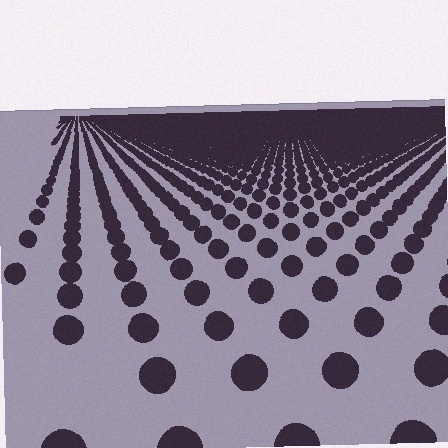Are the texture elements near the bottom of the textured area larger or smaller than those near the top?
Larger. Near the bottom, elements are closer to the viewer and appear at a bigger on-screen size.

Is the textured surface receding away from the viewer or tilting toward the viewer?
The surface is receding away from the viewer. Texture elements get smaller and denser toward the top.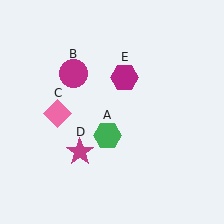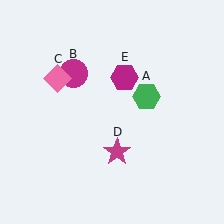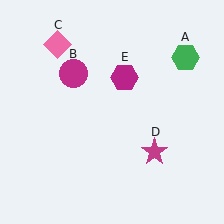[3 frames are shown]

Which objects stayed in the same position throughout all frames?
Magenta circle (object B) and magenta hexagon (object E) remained stationary.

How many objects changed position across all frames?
3 objects changed position: green hexagon (object A), pink diamond (object C), magenta star (object D).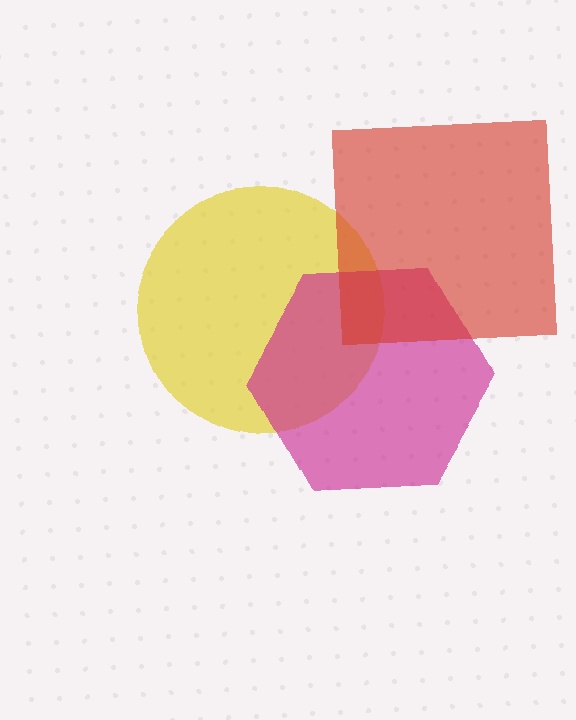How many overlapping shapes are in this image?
There are 3 overlapping shapes in the image.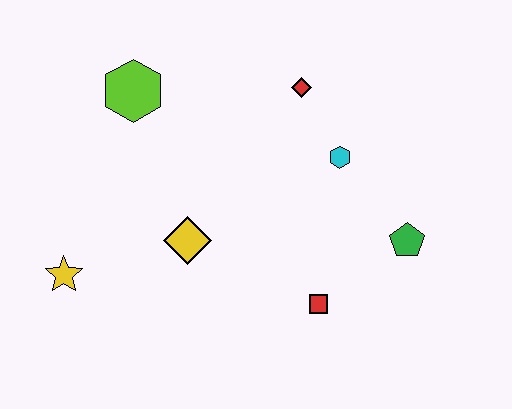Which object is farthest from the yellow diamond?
The green pentagon is farthest from the yellow diamond.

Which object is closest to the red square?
The green pentagon is closest to the red square.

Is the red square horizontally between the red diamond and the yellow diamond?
No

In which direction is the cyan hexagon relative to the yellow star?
The cyan hexagon is to the right of the yellow star.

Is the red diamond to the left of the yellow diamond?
No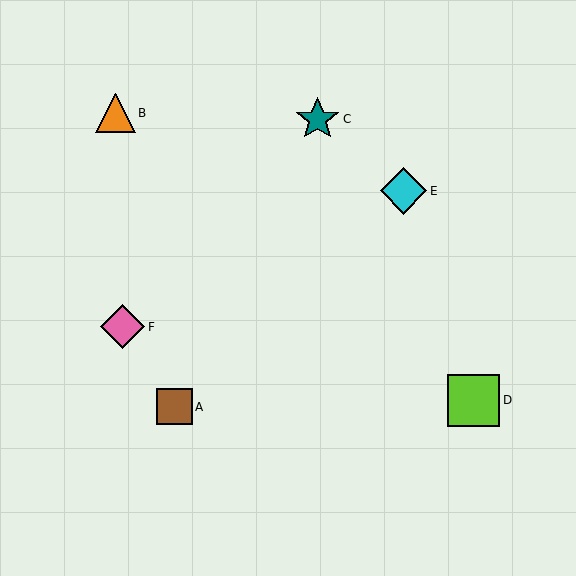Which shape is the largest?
The lime square (labeled D) is the largest.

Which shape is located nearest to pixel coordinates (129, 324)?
The pink diamond (labeled F) at (123, 327) is nearest to that location.